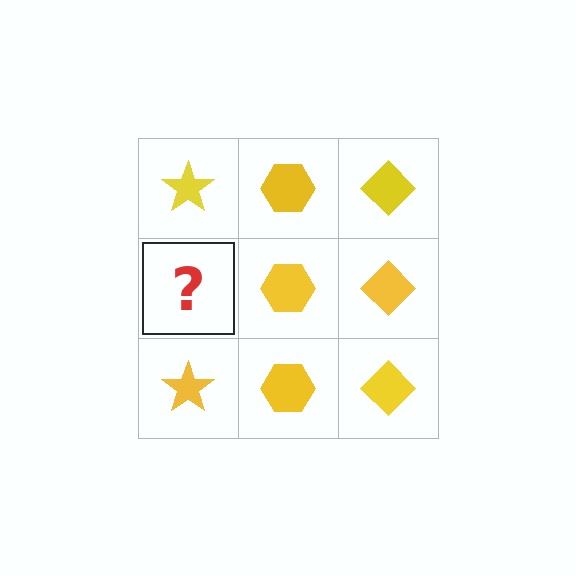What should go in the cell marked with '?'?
The missing cell should contain a yellow star.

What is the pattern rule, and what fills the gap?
The rule is that each column has a consistent shape. The gap should be filled with a yellow star.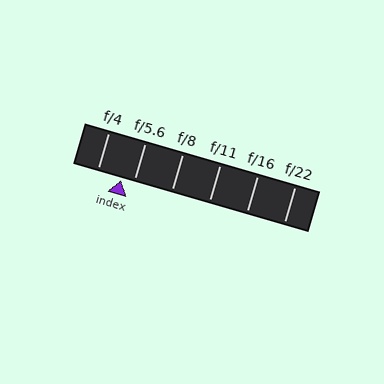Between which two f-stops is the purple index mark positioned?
The index mark is between f/4 and f/5.6.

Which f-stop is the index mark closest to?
The index mark is closest to f/5.6.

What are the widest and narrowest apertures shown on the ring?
The widest aperture shown is f/4 and the narrowest is f/22.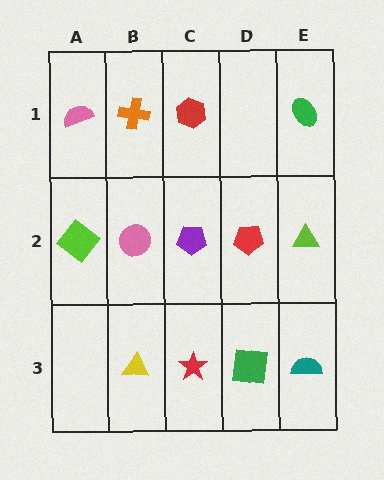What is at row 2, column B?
A pink circle.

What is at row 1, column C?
A red hexagon.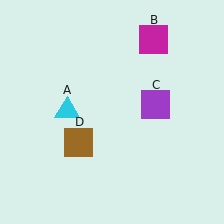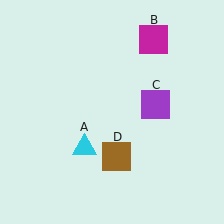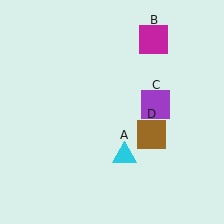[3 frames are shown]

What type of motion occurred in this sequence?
The cyan triangle (object A), brown square (object D) rotated counterclockwise around the center of the scene.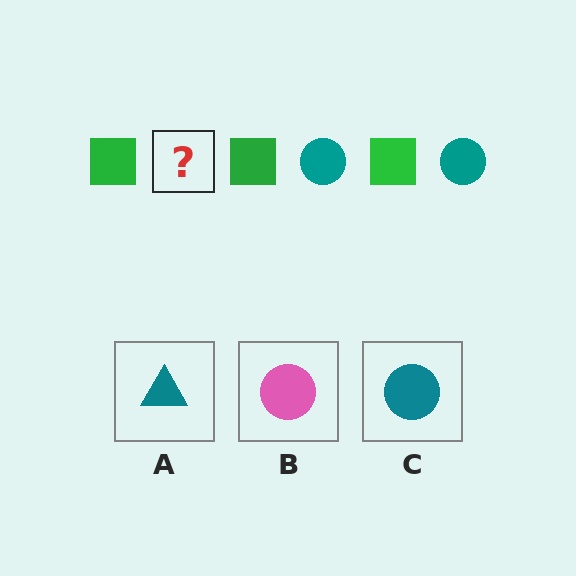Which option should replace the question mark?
Option C.